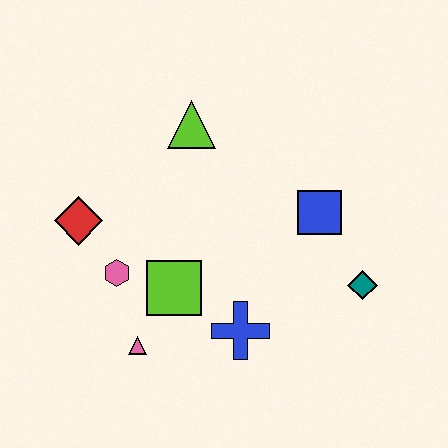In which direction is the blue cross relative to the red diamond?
The blue cross is to the right of the red diamond.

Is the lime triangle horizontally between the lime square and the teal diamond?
Yes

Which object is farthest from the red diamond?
The teal diamond is farthest from the red diamond.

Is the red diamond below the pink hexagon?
No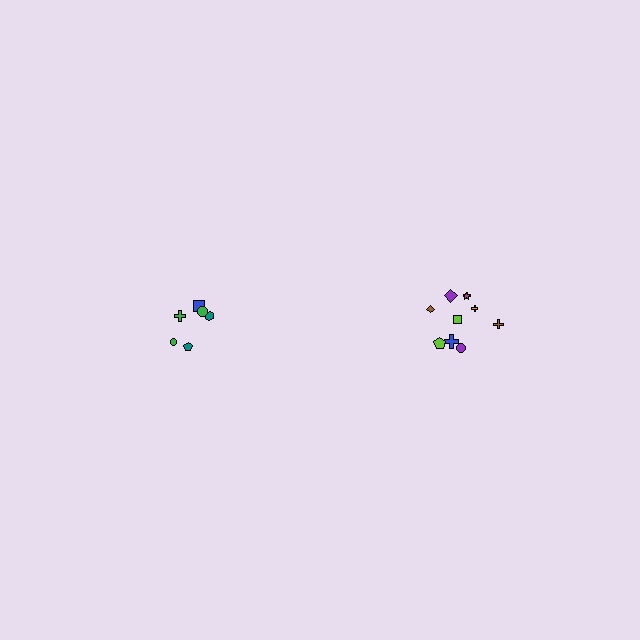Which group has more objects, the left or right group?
The right group.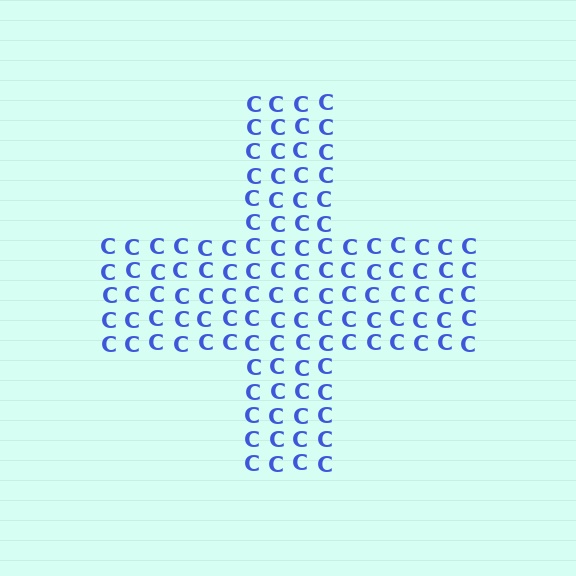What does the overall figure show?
The overall figure shows a cross.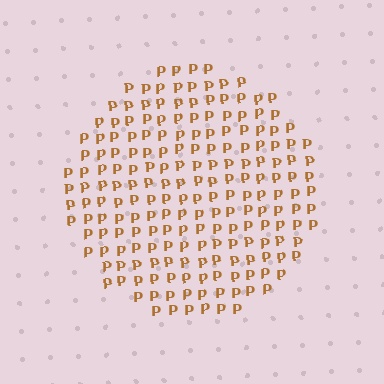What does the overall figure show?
The overall figure shows a circle.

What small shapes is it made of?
It is made of small letter P's.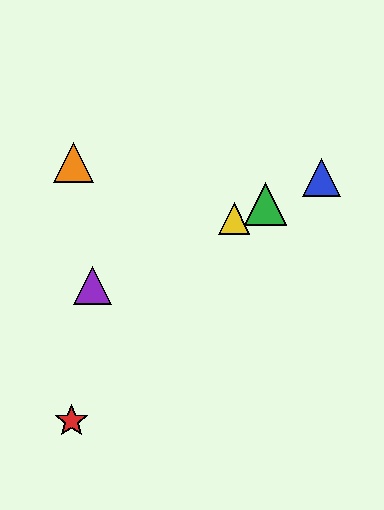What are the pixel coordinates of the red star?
The red star is at (71, 421).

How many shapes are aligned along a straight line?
4 shapes (the blue triangle, the green triangle, the yellow triangle, the purple triangle) are aligned along a straight line.